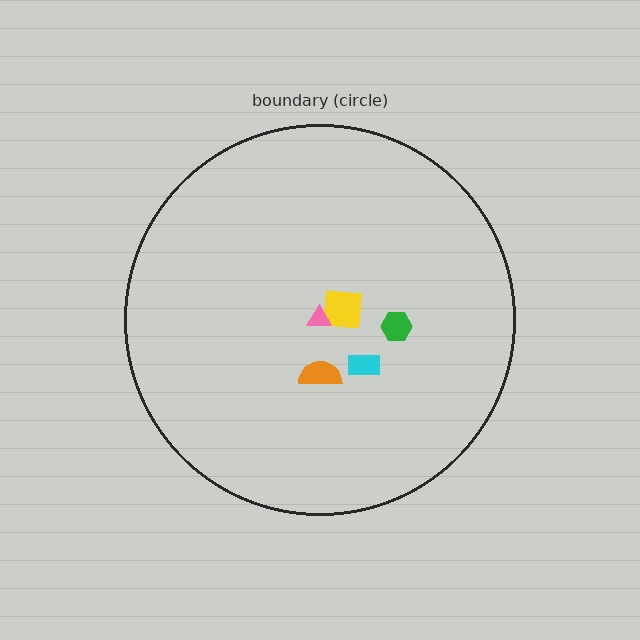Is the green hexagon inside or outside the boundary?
Inside.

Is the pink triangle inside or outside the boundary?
Inside.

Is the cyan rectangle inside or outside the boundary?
Inside.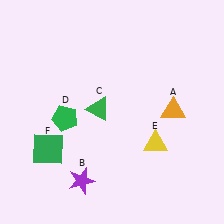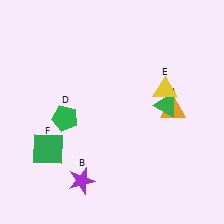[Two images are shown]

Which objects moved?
The objects that moved are: the green triangle (C), the yellow triangle (E).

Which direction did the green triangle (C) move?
The green triangle (C) moved right.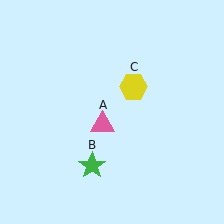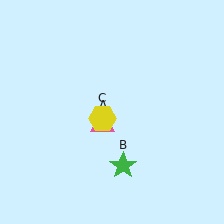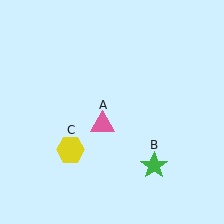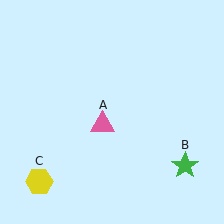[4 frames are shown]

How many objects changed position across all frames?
2 objects changed position: green star (object B), yellow hexagon (object C).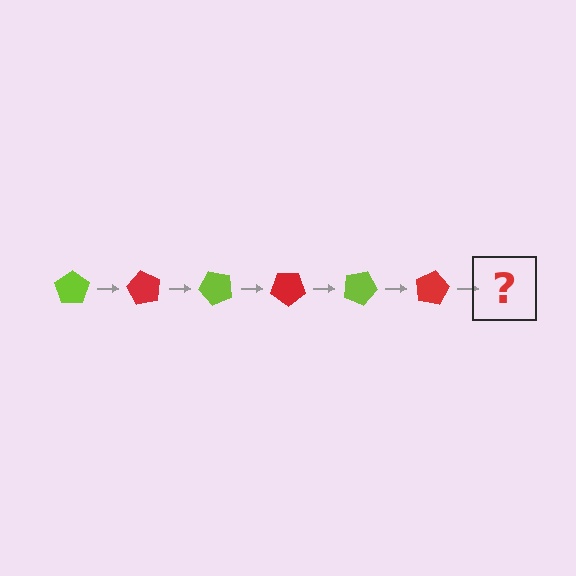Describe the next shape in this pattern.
It should be a lime pentagon, rotated 360 degrees from the start.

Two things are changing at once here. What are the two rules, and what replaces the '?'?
The two rules are that it rotates 60 degrees each step and the color cycles through lime and red. The '?' should be a lime pentagon, rotated 360 degrees from the start.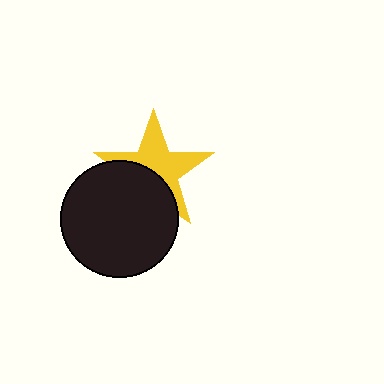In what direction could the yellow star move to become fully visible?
The yellow star could move up. That would shift it out from behind the black circle entirely.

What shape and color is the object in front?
The object in front is a black circle.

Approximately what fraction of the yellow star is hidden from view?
Roughly 42% of the yellow star is hidden behind the black circle.